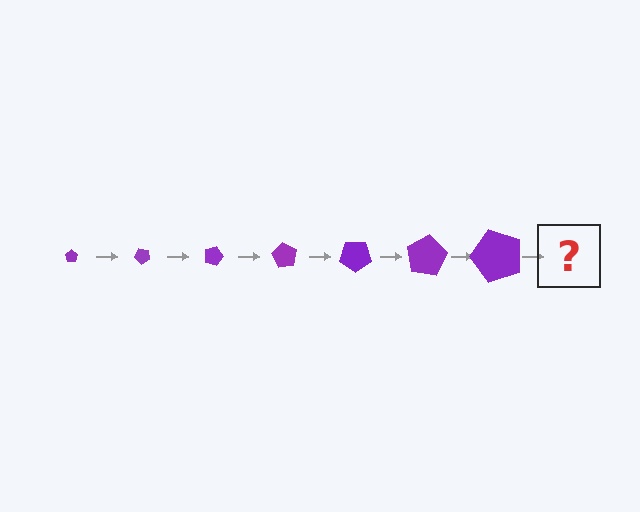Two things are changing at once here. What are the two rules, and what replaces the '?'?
The two rules are that the pentagon grows larger each step and it rotates 45 degrees each step. The '?' should be a pentagon, larger than the previous one and rotated 315 degrees from the start.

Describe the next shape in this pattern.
It should be a pentagon, larger than the previous one and rotated 315 degrees from the start.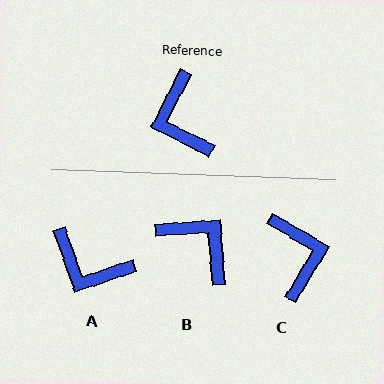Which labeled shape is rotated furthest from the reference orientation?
C, about 176 degrees away.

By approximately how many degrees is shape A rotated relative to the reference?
Approximately 46 degrees counter-clockwise.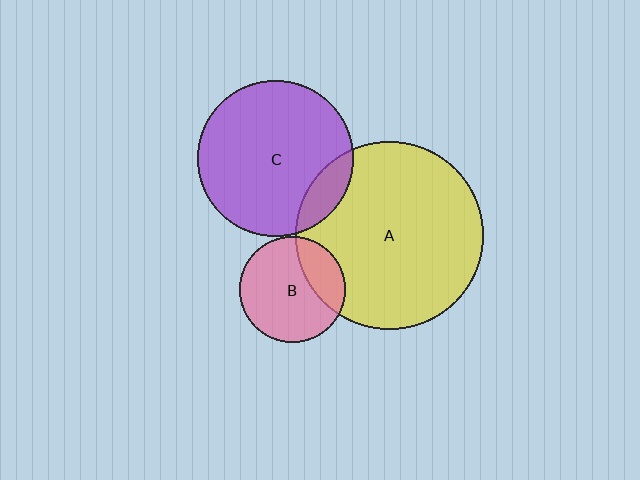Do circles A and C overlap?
Yes.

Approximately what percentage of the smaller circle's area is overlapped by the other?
Approximately 15%.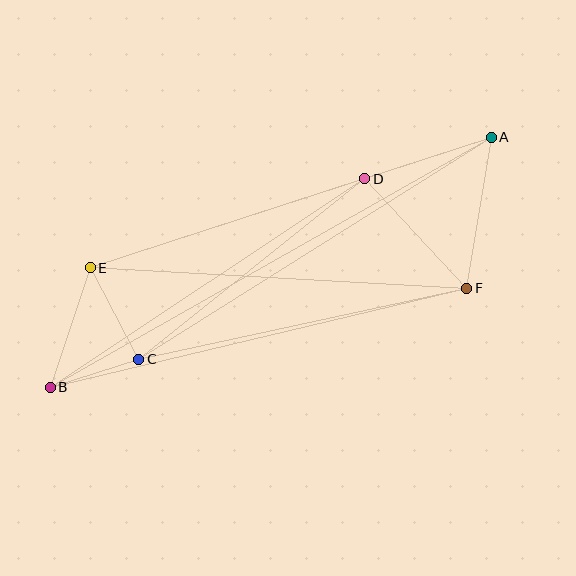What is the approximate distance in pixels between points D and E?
The distance between D and E is approximately 289 pixels.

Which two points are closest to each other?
Points B and C are closest to each other.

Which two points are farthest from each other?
Points A and B are farthest from each other.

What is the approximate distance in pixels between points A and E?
The distance between A and E is approximately 422 pixels.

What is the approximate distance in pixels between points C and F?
The distance between C and F is approximately 336 pixels.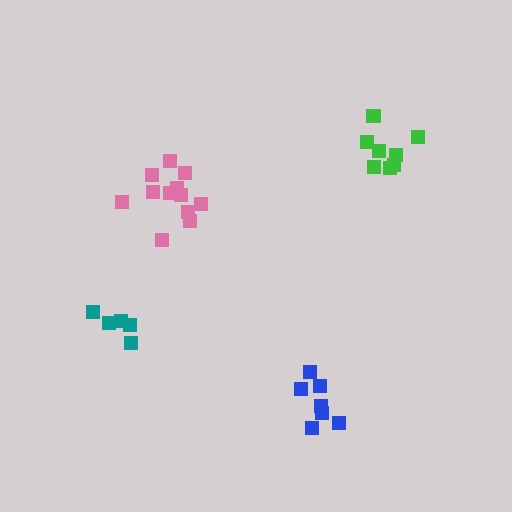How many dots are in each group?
Group 1: 6 dots, Group 2: 12 dots, Group 3: 8 dots, Group 4: 7 dots (33 total).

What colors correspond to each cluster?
The clusters are colored: teal, pink, green, blue.